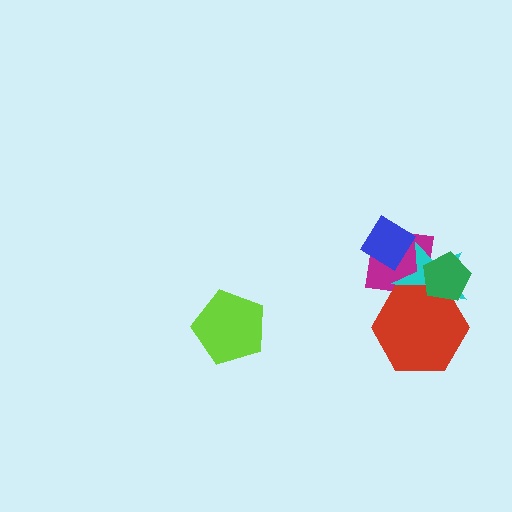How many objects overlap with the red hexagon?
3 objects overlap with the red hexagon.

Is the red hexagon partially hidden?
Yes, it is partially covered by another shape.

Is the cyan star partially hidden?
Yes, it is partially covered by another shape.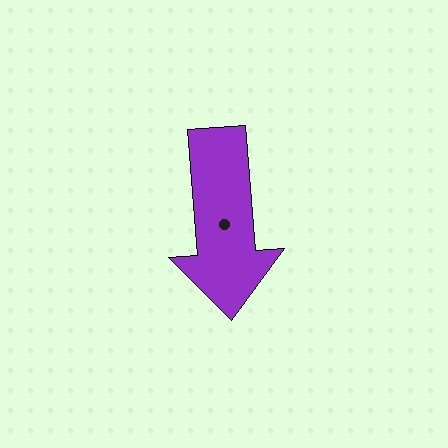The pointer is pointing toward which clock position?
Roughly 6 o'clock.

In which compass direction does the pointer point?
South.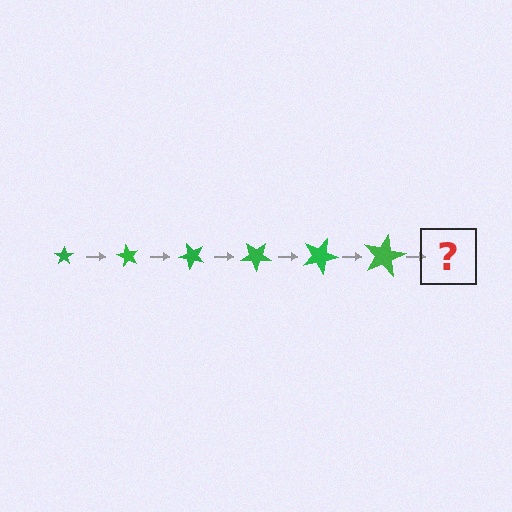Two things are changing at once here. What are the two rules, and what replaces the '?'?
The two rules are that the star grows larger each step and it rotates 60 degrees each step. The '?' should be a star, larger than the previous one and rotated 360 degrees from the start.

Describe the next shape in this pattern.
It should be a star, larger than the previous one and rotated 360 degrees from the start.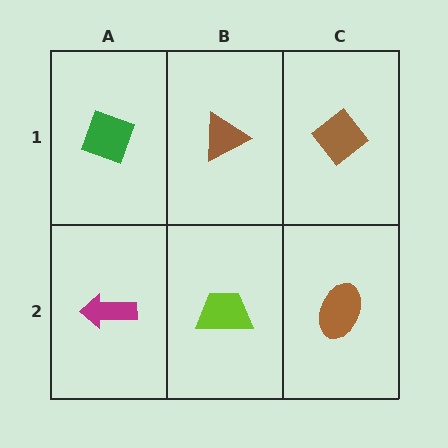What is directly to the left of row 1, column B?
A green diamond.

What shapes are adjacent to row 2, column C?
A brown diamond (row 1, column C), a lime trapezoid (row 2, column B).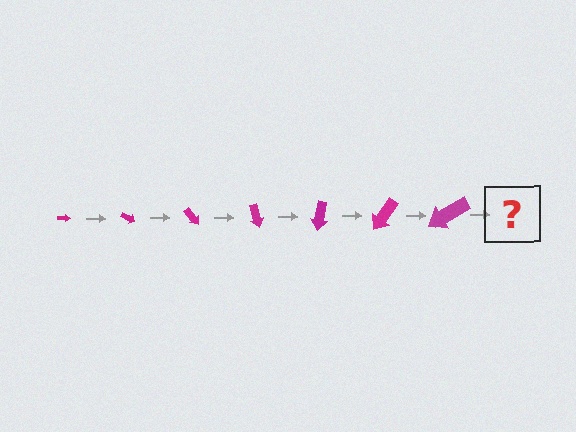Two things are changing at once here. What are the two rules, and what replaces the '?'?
The two rules are that the arrow grows larger each step and it rotates 25 degrees each step. The '?' should be an arrow, larger than the previous one and rotated 175 degrees from the start.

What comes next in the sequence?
The next element should be an arrow, larger than the previous one and rotated 175 degrees from the start.